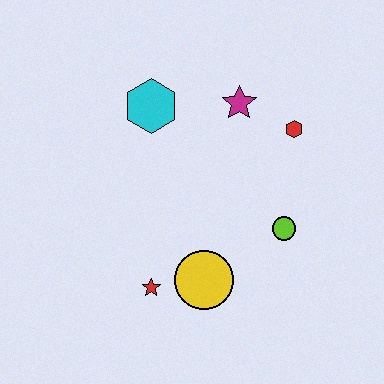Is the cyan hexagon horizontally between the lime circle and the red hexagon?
No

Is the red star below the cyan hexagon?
Yes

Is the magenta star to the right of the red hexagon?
No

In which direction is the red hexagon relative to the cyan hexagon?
The red hexagon is to the right of the cyan hexagon.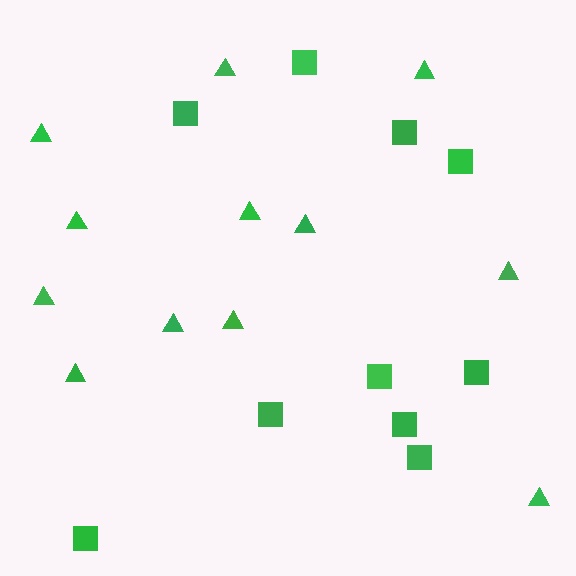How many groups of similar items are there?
There are 2 groups: one group of squares (10) and one group of triangles (12).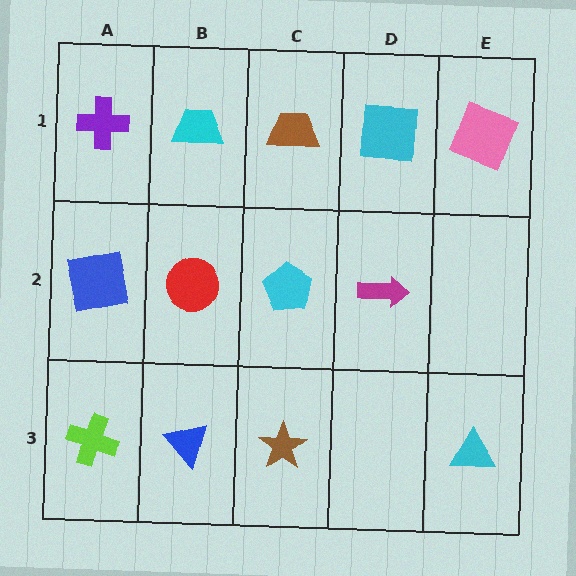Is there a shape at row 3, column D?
No, that cell is empty.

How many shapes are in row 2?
4 shapes.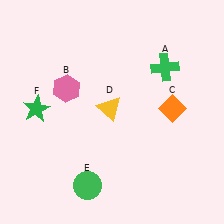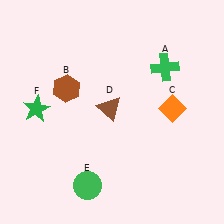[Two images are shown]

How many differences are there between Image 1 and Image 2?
There are 2 differences between the two images.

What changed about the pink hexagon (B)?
In Image 1, B is pink. In Image 2, it changed to brown.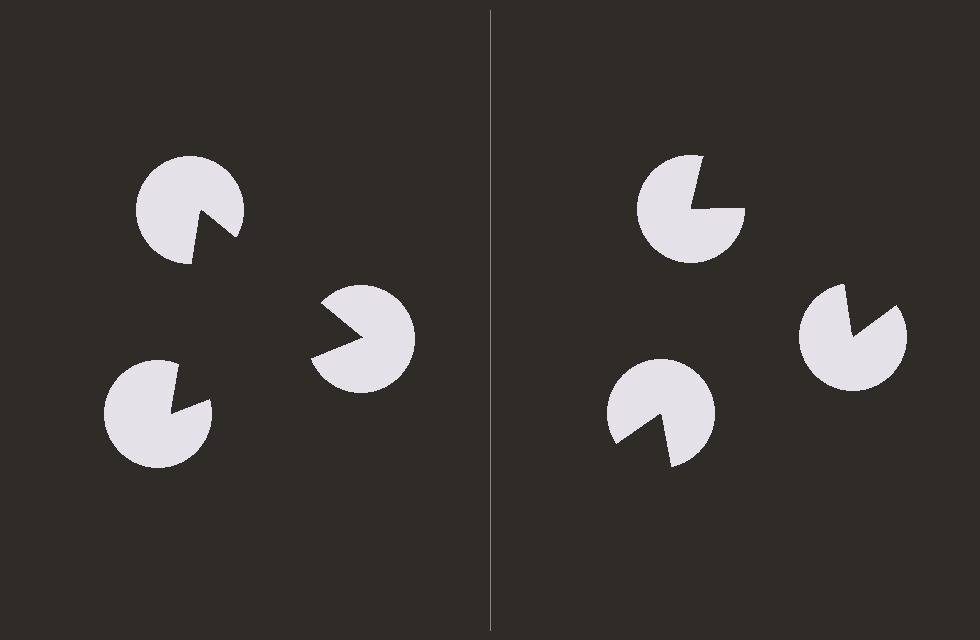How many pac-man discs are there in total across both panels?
6 — 3 on each side.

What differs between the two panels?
The pac-man discs are positioned identically on both sides; only the wedge orientations differ. On the left they align to a triangle; on the right they are misaligned.